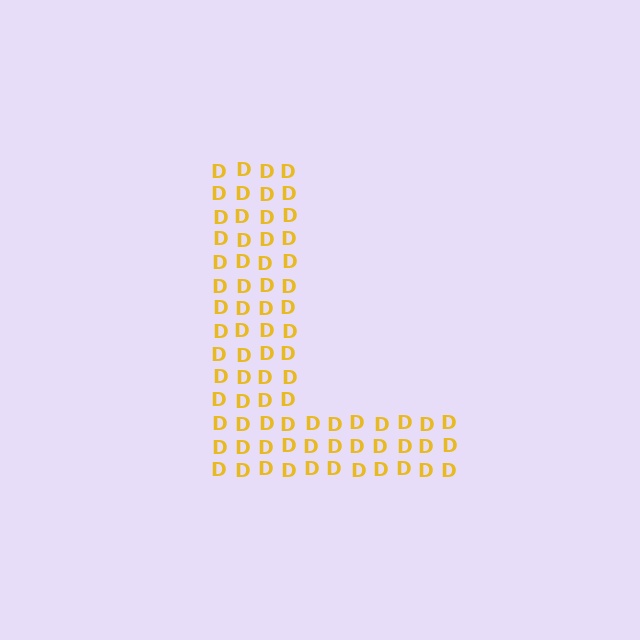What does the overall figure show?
The overall figure shows the letter L.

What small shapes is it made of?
It is made of small letter D's.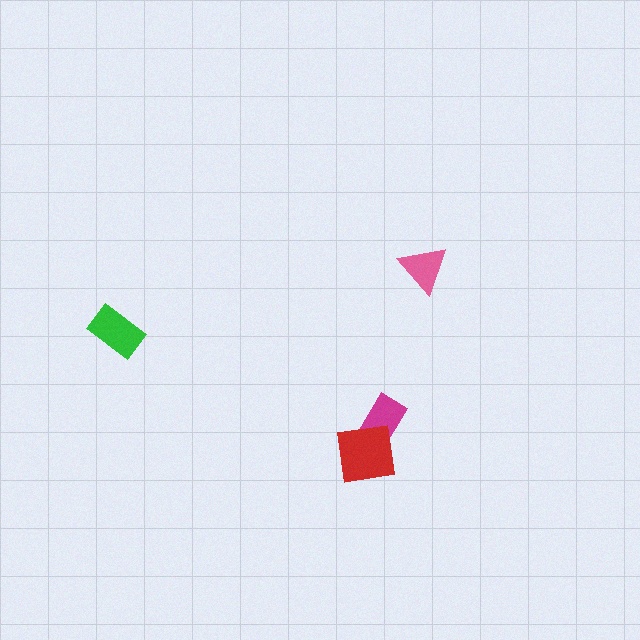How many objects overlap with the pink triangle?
0 objects overlap with the pink triangle.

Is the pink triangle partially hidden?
No, no other shape covers it.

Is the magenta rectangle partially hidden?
Yes, it is partially covered by another shape.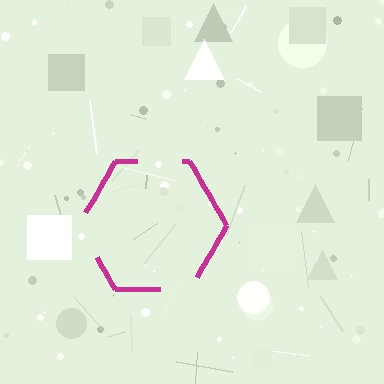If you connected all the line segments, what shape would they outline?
They would outline a hexagon.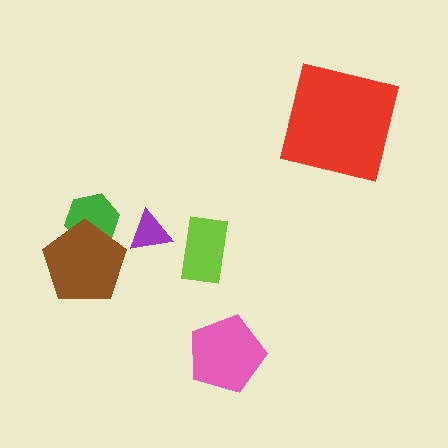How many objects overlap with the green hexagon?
1 object overlaps with the green hexagon.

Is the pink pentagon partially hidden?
No, no other shape covers it.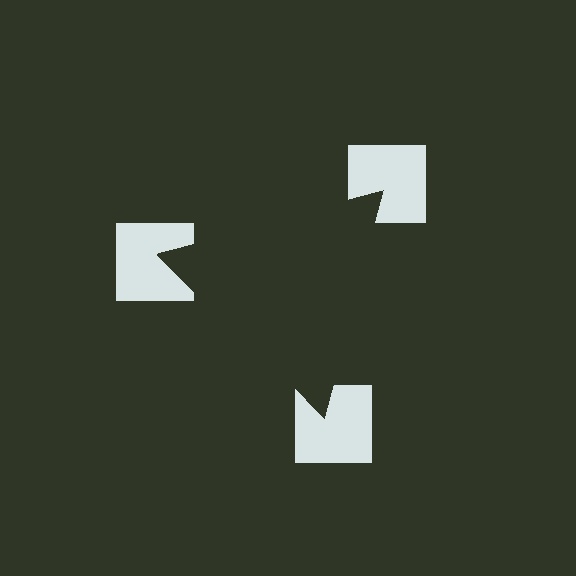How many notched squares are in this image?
There are 3 — one at each vertex of the illusory triangle.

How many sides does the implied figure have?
3 sides.